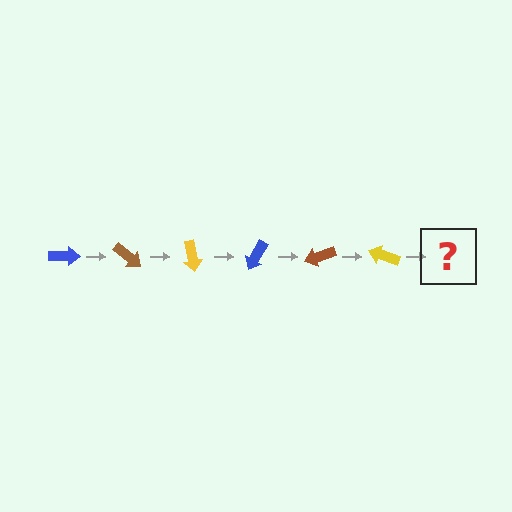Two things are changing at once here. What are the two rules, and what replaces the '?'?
The two rules are that it rotates 40 degrees each step and the color cycles through blue, brown, and yellow. The '?' should be a blue arrow, rotated 240 degrees from the start.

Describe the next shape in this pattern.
It should be a blue arrow, rotated 240 degrees from the start.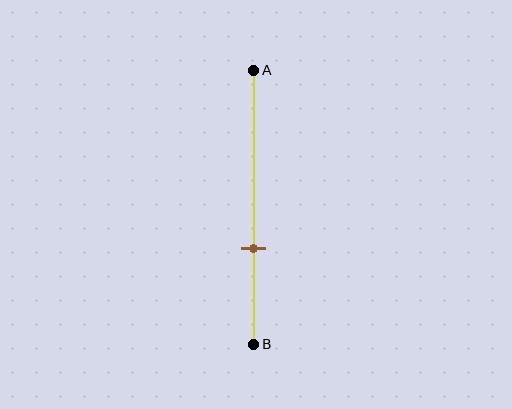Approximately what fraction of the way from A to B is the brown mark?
The brown mark is approximately 65% of the way from A to B.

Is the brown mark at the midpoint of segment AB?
No, the mark is at about 65% from A, not at the 50% midpoint.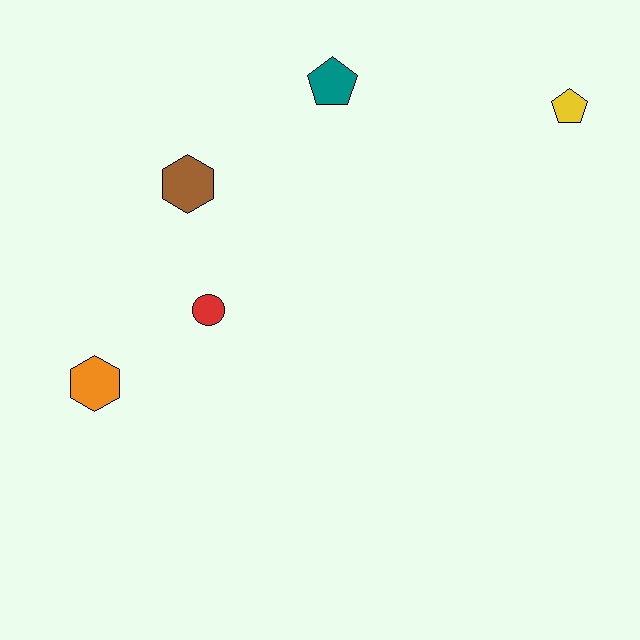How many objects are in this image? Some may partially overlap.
There are 5 objects.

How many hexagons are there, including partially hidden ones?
There are 2 hexagons.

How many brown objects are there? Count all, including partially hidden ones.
There is 1 brown object.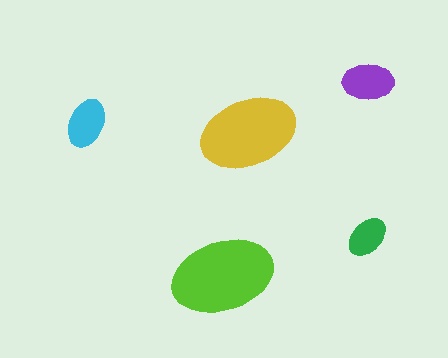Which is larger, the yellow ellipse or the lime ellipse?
The lime one.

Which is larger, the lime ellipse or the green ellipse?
The lime one.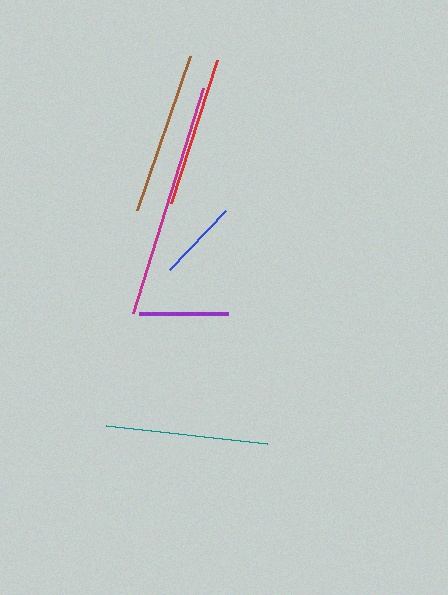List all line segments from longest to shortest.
From longest to shortest: magenta, brown, teal, red, purple, blue.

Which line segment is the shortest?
The blue line is the shortest at approximately 81 pixels.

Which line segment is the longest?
The magenta line is the longest at approximately 235 pixels.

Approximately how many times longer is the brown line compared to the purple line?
The brown line is approximately 1.8 times the length of the purple line.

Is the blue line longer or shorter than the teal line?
The teal line is longer than the blue line.